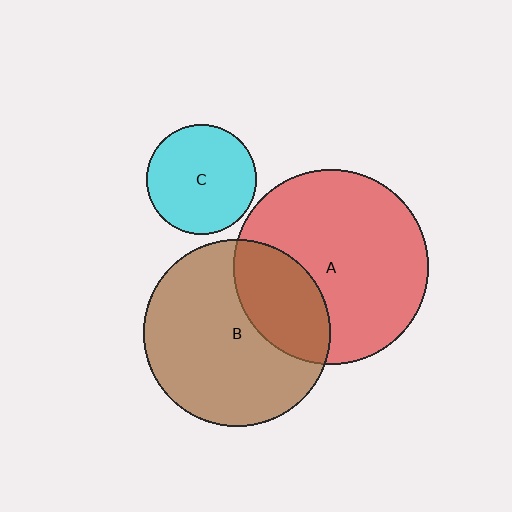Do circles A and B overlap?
Yes.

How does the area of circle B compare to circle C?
Approximately 2.9 times.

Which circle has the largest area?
Circle A (red).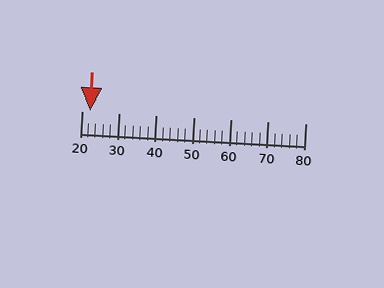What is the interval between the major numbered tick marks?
The major tick marks are spaced 10 units apart.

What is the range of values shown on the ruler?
The ruler shows values from 20 to 80.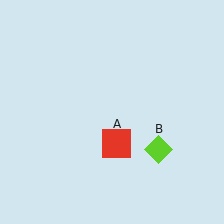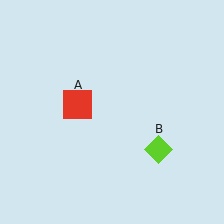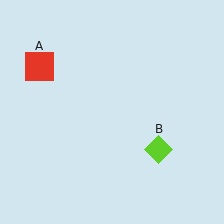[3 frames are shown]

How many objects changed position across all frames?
1 object changed position: red square (object A).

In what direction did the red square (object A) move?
The red square (object A) moved up and to the left.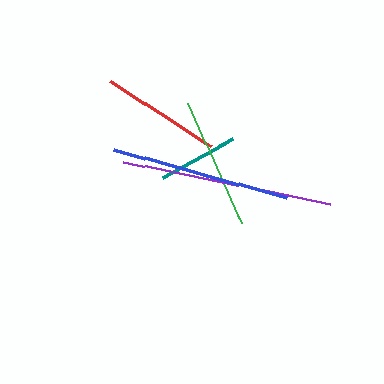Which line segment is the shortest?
The teal line is the shortest at approximately 80 pixels.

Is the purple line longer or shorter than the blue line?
The purple line is longer than the blue line.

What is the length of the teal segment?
The teal segment is approximately 80 pixels long.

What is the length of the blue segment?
The blue segment is approximately 181 pixels long.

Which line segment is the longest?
The purple line is the longest at approximately 211 pixels.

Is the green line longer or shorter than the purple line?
The purple line is longer than the green line.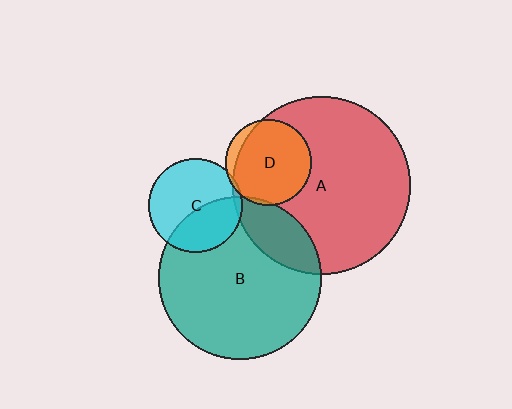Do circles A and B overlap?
Yes.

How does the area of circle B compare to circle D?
Approximately 3.6 times.